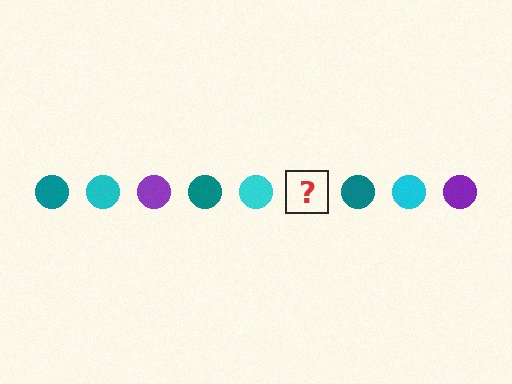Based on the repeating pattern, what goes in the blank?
The blank should be a purple circle.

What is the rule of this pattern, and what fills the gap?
The rule is that the pattern cycles through teal, cyan, purple circles. The gap should be filled with a purple circle.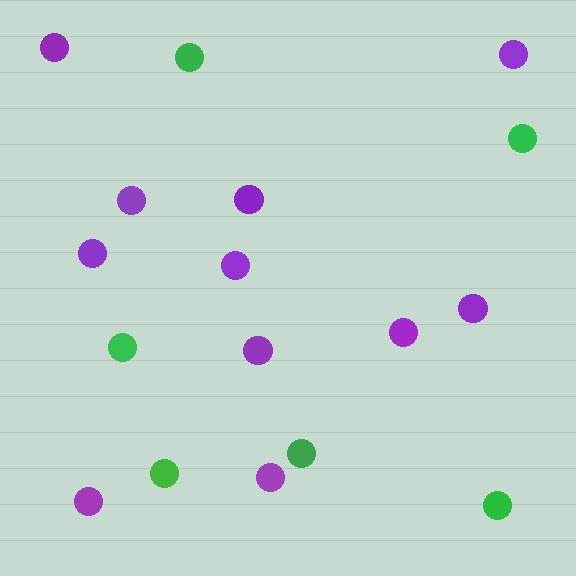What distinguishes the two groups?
There are 2 groups: one group of green circles (6) and one group of purple circles (11).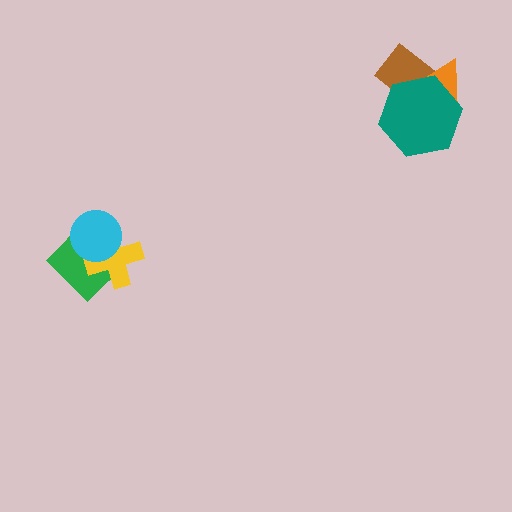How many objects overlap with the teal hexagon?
2 objects overlap with the teal hexagon.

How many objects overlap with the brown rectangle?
2 objects overlap with the brown rectangle.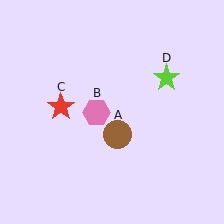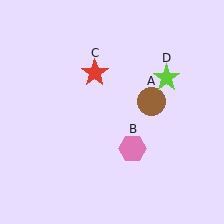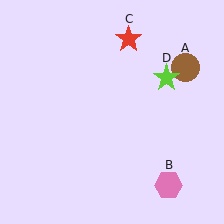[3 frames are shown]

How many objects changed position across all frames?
3 objects changed position: brown circle (object A), pink hexagon (object B), red star (object C).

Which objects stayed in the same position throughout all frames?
Lime star (object D) remained stationary.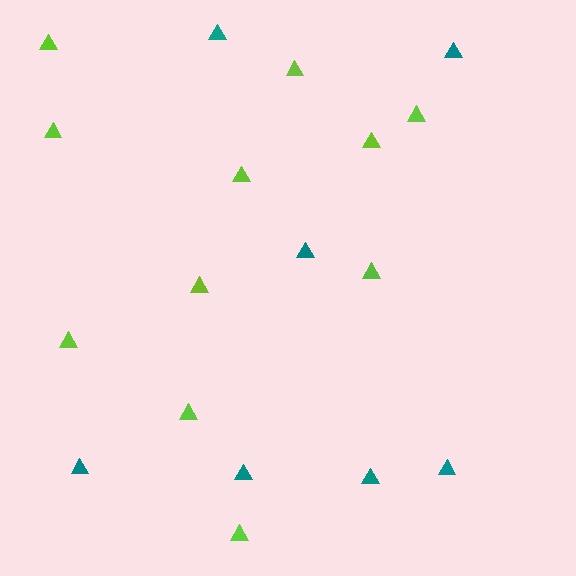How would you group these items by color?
There are 2 groups: one group of lime triangles (11) and one group of teal triangles (7).